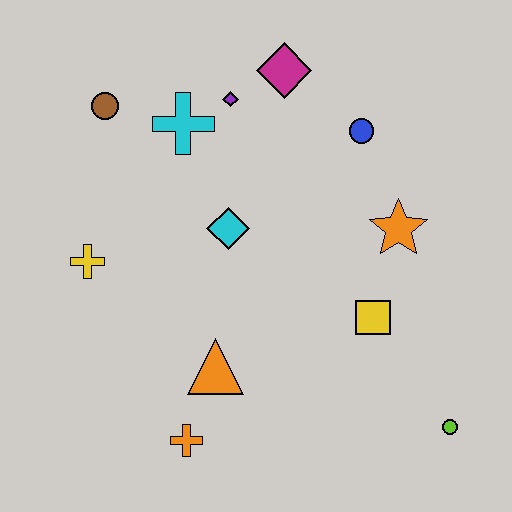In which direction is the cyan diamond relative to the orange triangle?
The cyan diamond is above the orange triangle.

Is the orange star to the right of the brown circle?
Yes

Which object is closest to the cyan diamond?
The cyan cross is closest to the cyan diamond.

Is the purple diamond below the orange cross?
No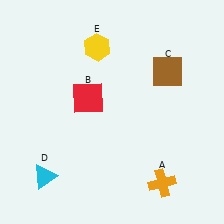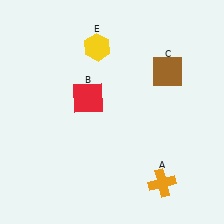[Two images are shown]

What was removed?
The cyan triangle (D) was removed in Image 2.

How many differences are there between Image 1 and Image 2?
There is 1 difference between the two images.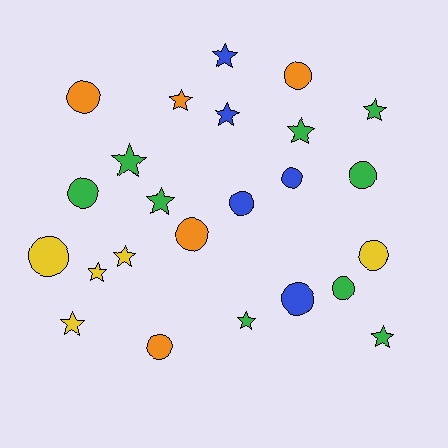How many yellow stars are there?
There are 3 yellow stars.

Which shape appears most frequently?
Star, with 12 objects.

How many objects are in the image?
There are 24 objects.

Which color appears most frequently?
Green, with 9 objects.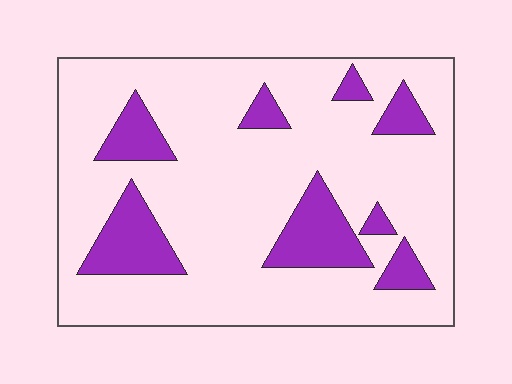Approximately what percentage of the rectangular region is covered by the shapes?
Approximately 20%.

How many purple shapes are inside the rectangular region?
8.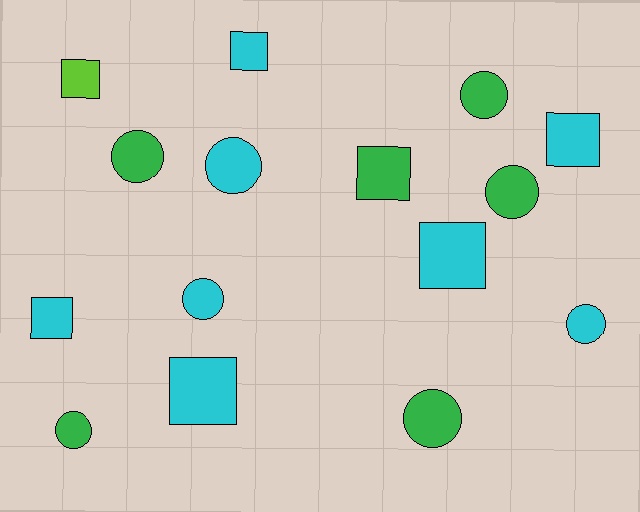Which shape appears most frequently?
Circle, with 8 objects.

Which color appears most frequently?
Cyan, with 8 objects.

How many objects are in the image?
There are 15 objects.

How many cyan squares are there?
There are 5 cyan squares.